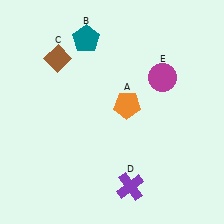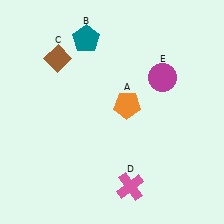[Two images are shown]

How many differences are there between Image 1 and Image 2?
There is 1 difference between the two images.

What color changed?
The cross (D) changed from purple in Image 1 to pink in Image 2.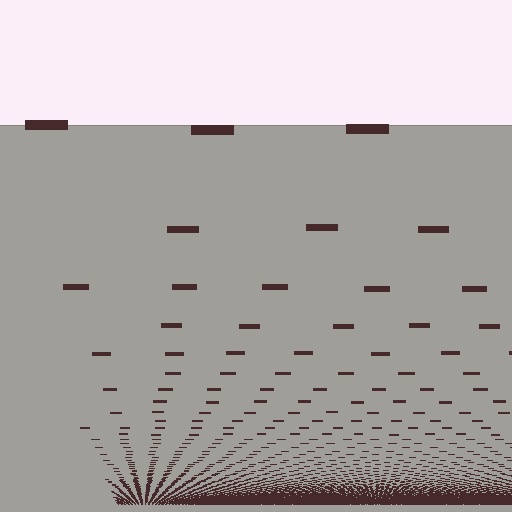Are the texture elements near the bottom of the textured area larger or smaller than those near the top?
Smaller. The gradient is inverted — elements near the bottom are smaller and denser.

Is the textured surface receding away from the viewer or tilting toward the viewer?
The surface appears to tilt toward the viewer. Texture elements get larger and sparser toward the top.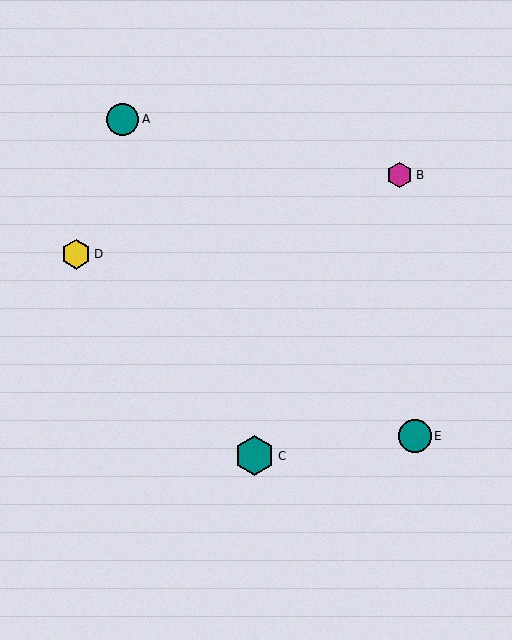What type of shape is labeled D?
Shape D is a yellow hexagon.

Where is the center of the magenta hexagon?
The center of the magenta hexagon is at (400, 175).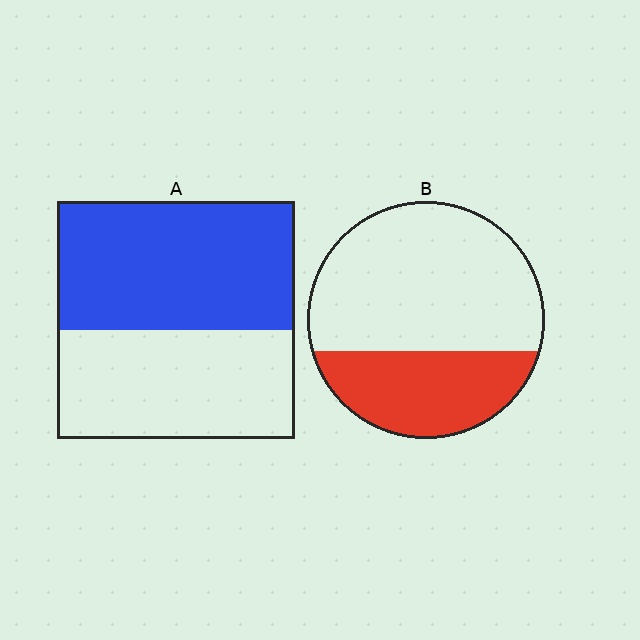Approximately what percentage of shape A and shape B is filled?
A is approximately 55% and B is approximately 35%.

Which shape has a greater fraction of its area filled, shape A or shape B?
Shape A.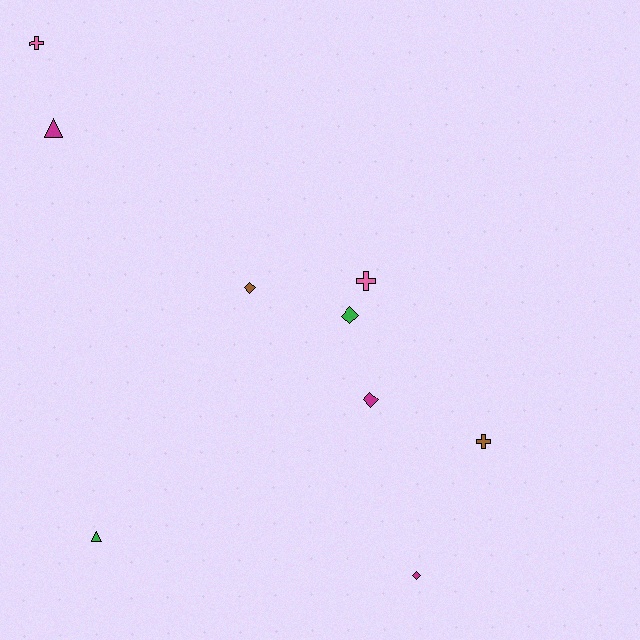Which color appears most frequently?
Magenta, with 3 objects.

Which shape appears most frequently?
Diamond, with 4 objects.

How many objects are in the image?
There are 9 objects.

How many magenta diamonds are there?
There are 2 magenta diamonds.